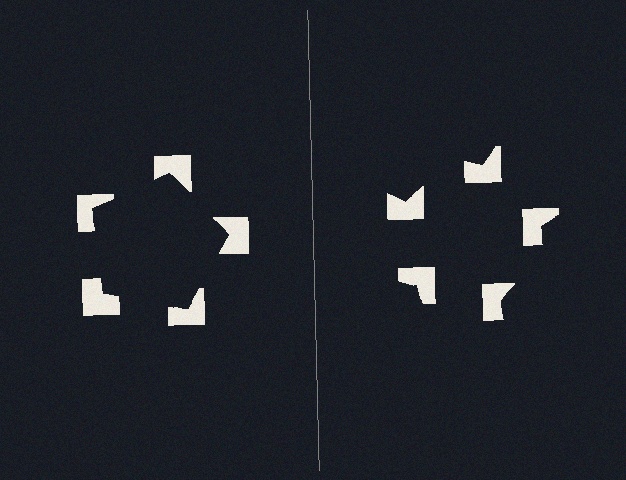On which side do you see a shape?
An illusory pentagon appears on the left side. On the right side the wedge cuts are rotated, so no coherent shape forms.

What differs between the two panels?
The notched squares are positioned identically on both sides; only the wedge orientations differ. On the left they align to a pentagon; on the right they are misaligned.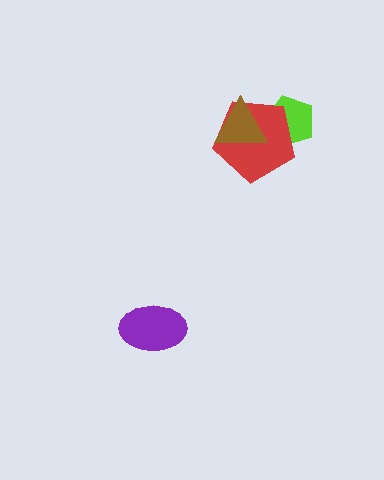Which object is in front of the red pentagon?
The brown triangle is in front of the red pentagon.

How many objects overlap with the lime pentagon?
2 objects overlap with the lime pentagon.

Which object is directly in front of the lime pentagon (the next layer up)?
The red pentagon is directly in front of the lime pentagon.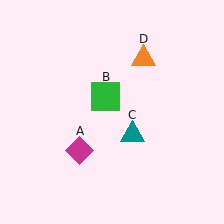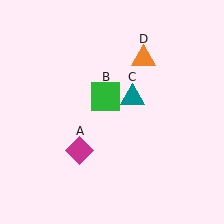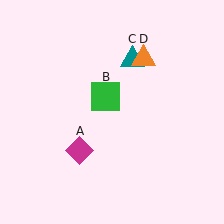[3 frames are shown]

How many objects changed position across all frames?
1 object changed position: teal triangle (object C).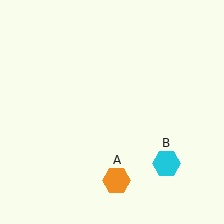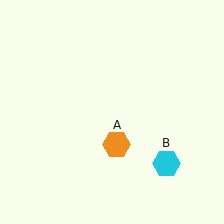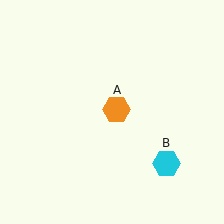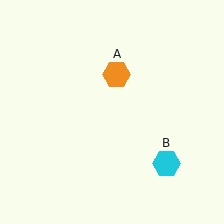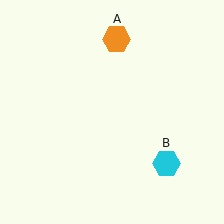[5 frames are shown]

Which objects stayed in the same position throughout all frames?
Cyan hexagon (object B) remained stationary.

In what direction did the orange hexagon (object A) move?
The orange hexagon (object A) moved up.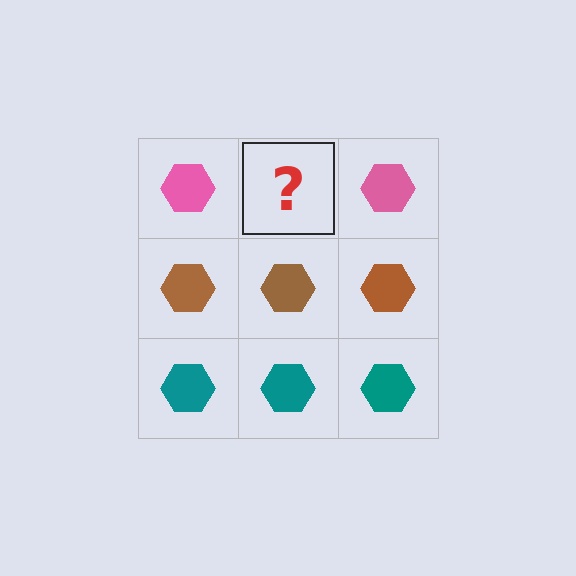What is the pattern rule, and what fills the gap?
The rule is that each row has a consistent color. The gap should be filled with a pink hexagon.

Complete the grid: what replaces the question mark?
The question mark should be replaced with a pink hexagon.